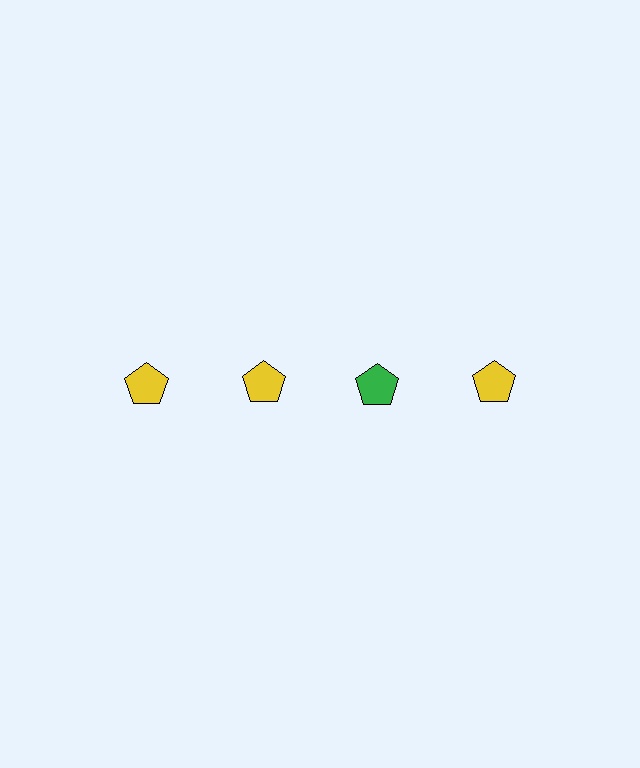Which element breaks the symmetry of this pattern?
The green pentagon in the top row, center column breaks the symmetry. All other shapes are yellow pentagons.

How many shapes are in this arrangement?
There are 4 shapes arranged in a grid pattern.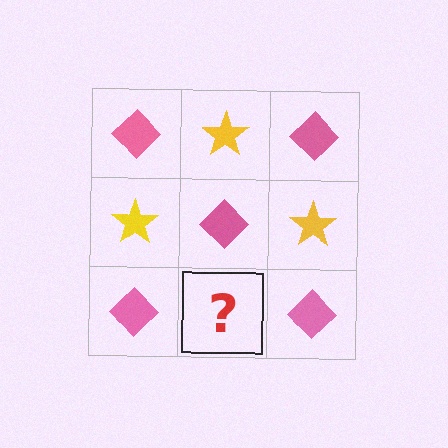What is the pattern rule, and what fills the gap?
The rule is that it alternates pink diamond and yellow star in a checkerboard pattern. The gap should be filled with a yellow star.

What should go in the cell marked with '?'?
The missing cell should contain a yellow star.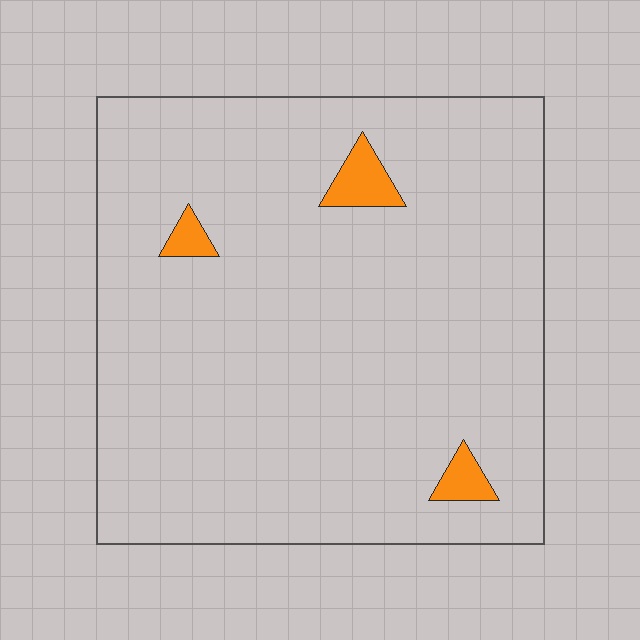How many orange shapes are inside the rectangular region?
3.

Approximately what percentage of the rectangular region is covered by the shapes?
Approximately 5%.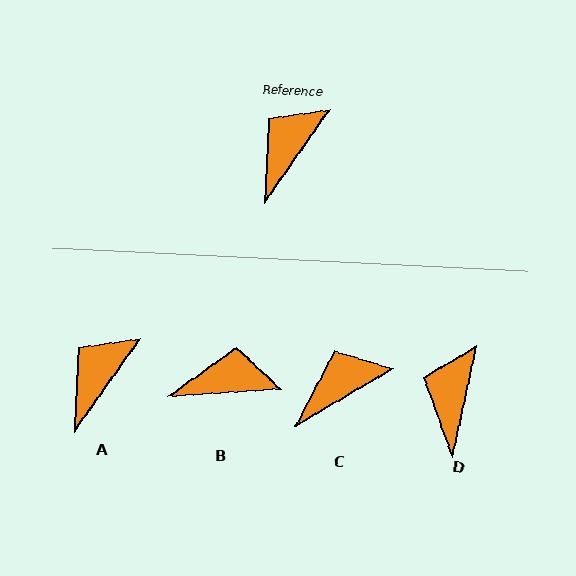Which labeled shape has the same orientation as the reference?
A.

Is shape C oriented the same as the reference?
No, it is off by about 24 degrees.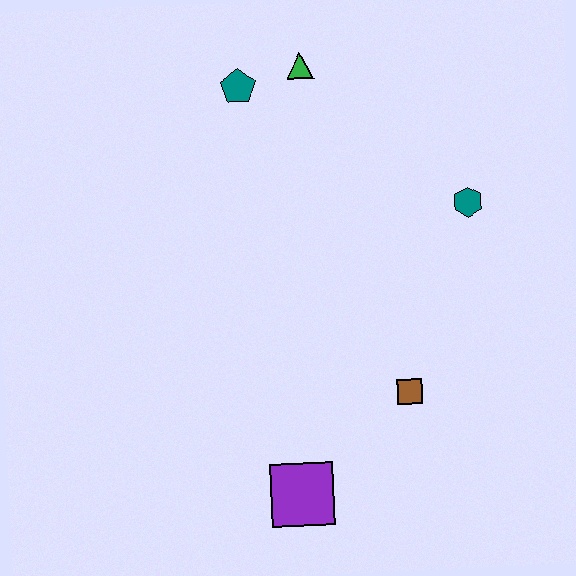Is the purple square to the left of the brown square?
Yes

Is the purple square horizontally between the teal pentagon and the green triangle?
Yes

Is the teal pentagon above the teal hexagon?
Yes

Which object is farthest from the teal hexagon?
The purple square is farthest from the teal hexagon.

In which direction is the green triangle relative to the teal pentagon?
The green triangle is to the right of the teal pentagon.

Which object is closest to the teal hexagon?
The brown square is closest to the teal hexagon.